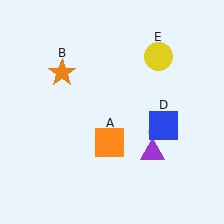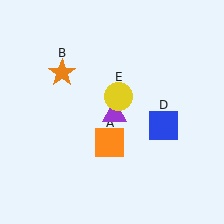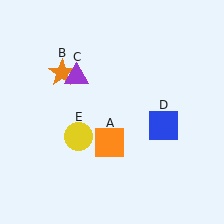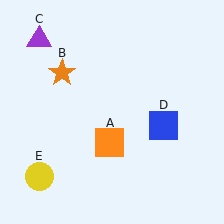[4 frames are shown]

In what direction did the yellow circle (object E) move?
The yellow circle (object E) moved down and to the left.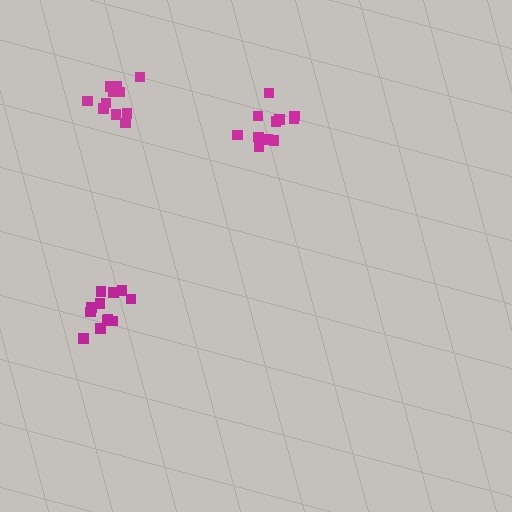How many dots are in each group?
Group 1: 11 dots, Group 2: 11 dots, Group 3: 12 dots (34 total).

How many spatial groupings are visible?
There are 3 spatial groupings.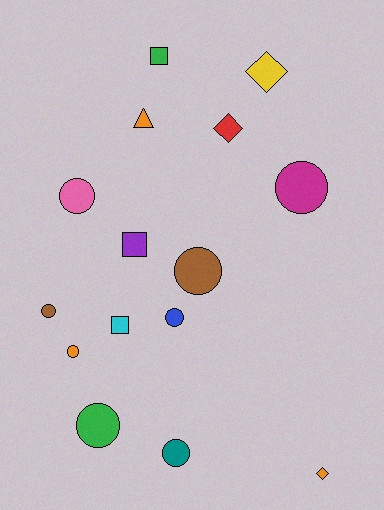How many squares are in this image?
There are 3 squares.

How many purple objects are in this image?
There is 1 purple object.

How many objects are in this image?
There are 15 objects.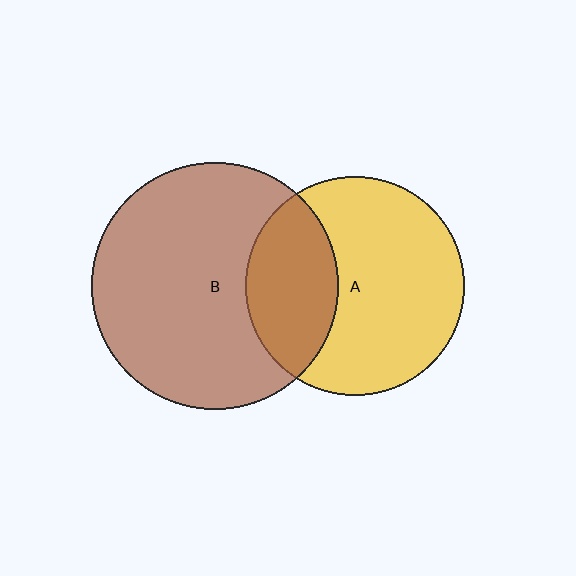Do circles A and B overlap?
Yes.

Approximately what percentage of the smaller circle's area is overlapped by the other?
Approximately 30%.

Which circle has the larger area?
Circle B (brown).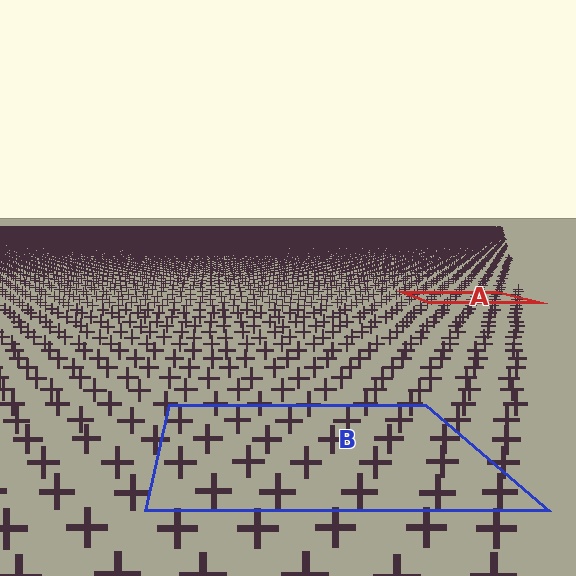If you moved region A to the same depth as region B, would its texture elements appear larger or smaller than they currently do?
They would appear larger. At a closer depth, the same texture elements are projected at a bigger on-screen size.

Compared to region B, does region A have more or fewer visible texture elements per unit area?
Region A has more texture elements per unit area — they are packed more densely because it is farther away.